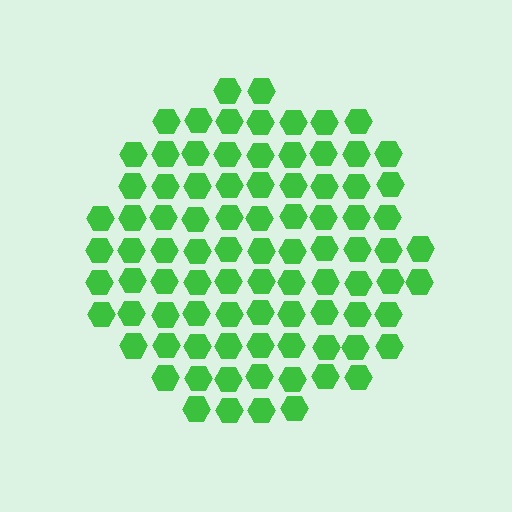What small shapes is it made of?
It is made of small hexagons.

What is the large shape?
The large shape is a circle.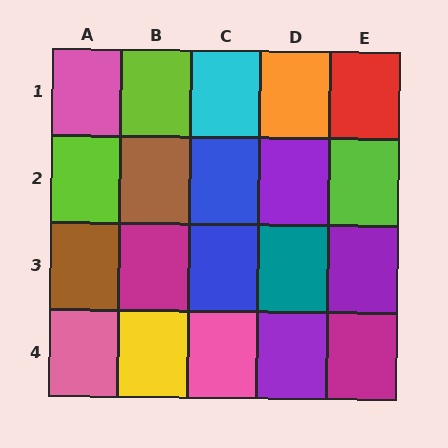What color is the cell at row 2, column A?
Lime.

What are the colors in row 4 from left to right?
Pink, yellow, pink, purple, magenta.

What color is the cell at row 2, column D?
Purple.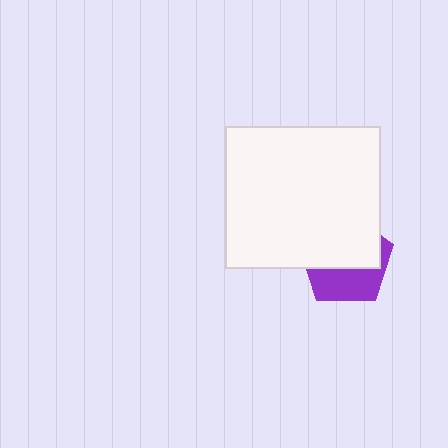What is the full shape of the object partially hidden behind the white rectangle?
The partially hidden object is a purple pentagon.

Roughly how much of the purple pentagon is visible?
A small part of it is visible (roughly 41%).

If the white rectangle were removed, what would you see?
You would see the complete purple pentagon.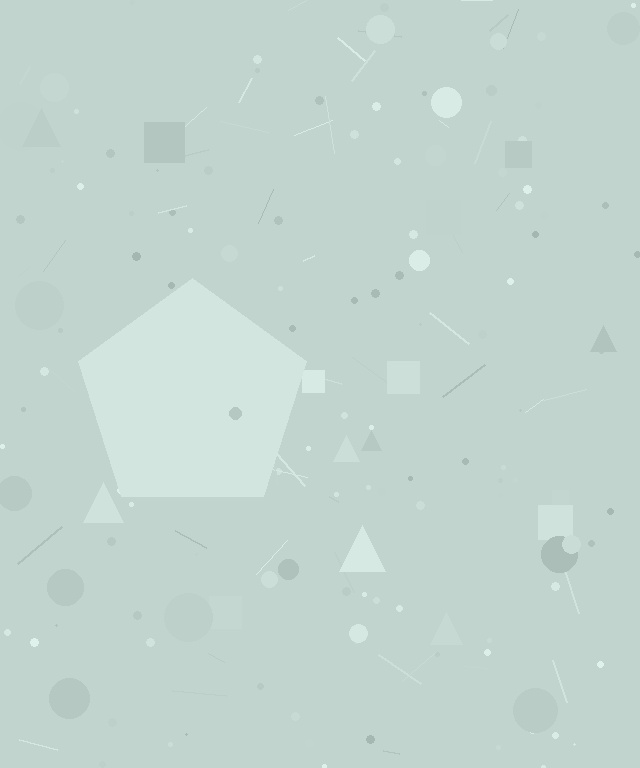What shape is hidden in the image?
A pentagon is hidden in the image.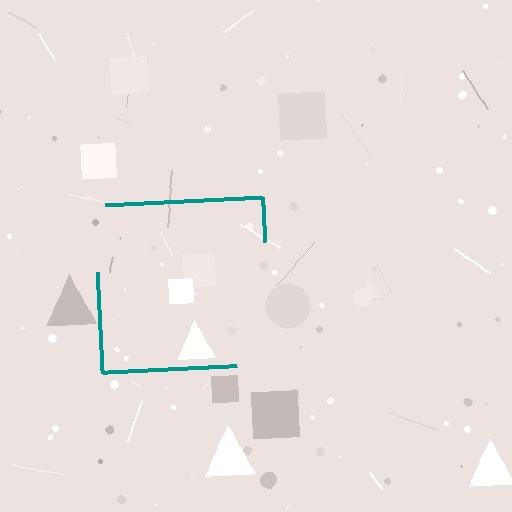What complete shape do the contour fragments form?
The contour fragments form a square.